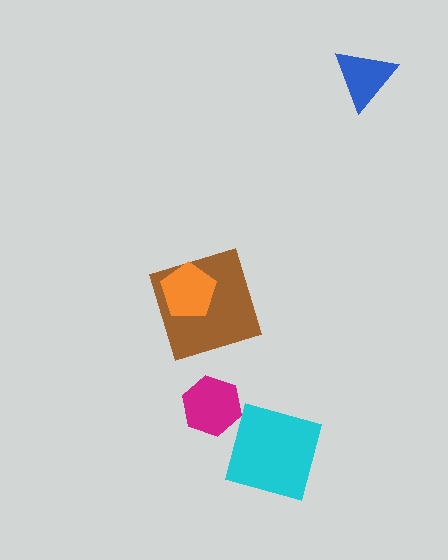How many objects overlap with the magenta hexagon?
0 objects overlap with the magenta hexagon.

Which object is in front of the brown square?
The orange pentagon is in front of the brown square.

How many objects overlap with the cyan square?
0 objects overlap with the cyan square.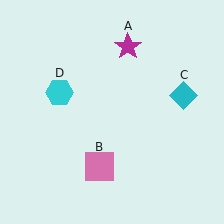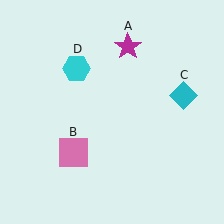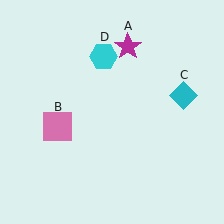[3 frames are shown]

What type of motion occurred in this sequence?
The pink square (object B), cyan hexagon (object D) rotated clockwise around the center of the scene.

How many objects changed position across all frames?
2 objects changed position: pink square (object B), cyan hexagon (object D).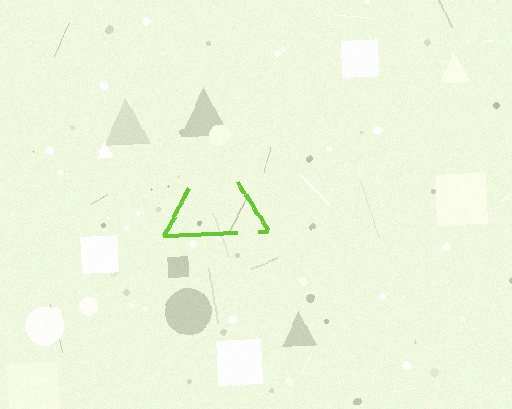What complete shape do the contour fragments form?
The contour fragments form a triangle.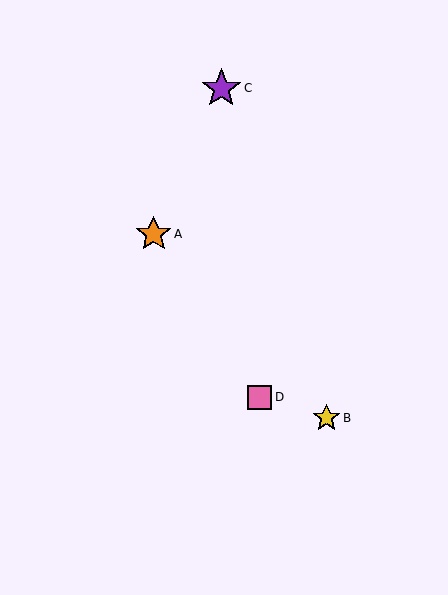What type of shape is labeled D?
Shape D is a pink square.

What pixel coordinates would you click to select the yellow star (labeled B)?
Click at (327, 418) to select the yellow star B.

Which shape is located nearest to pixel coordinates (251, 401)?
The pink square (labeled D) at (260, 397) is nearest to that location.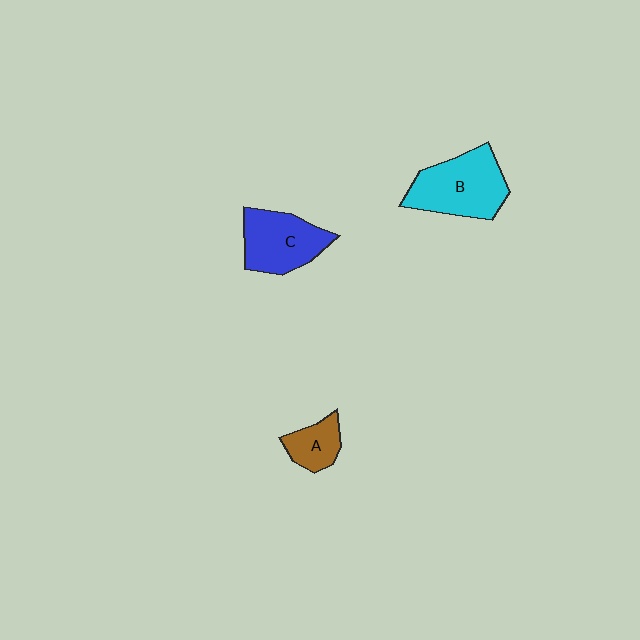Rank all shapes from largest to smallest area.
From largest to smallest: B (cyan), C (blue), A (brown).